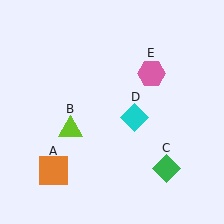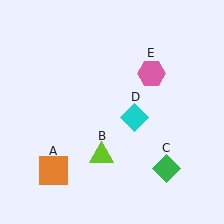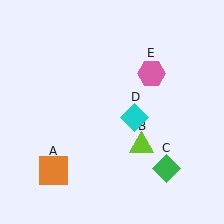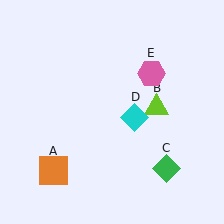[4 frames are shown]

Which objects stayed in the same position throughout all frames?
Orange square (object A) and green diamond (object C) and cyan diamond (object D) and pink hexagon (object E) remained stationary.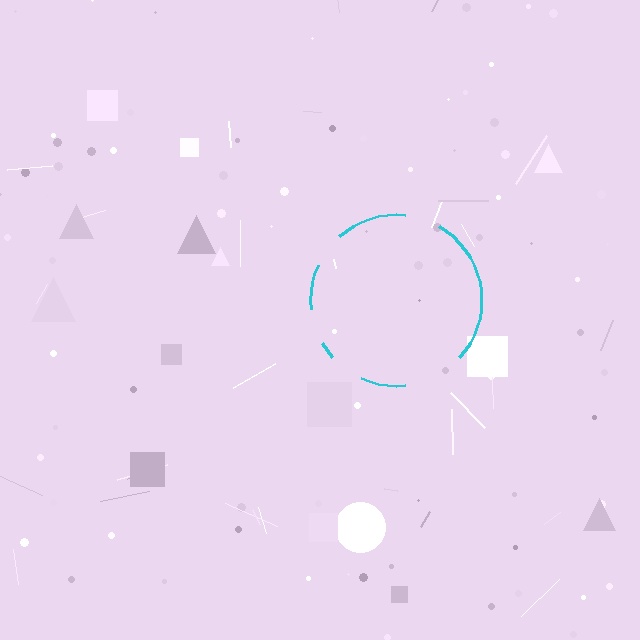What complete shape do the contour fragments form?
The contour fragments form a circle.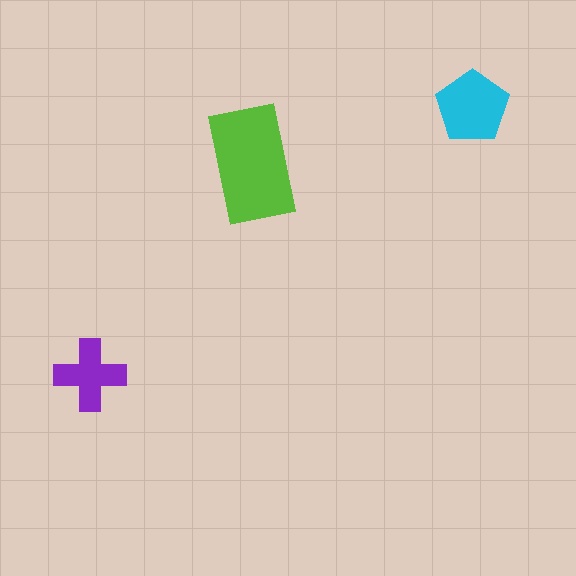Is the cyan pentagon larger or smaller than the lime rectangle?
Smaller.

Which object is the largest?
The lime rectangle.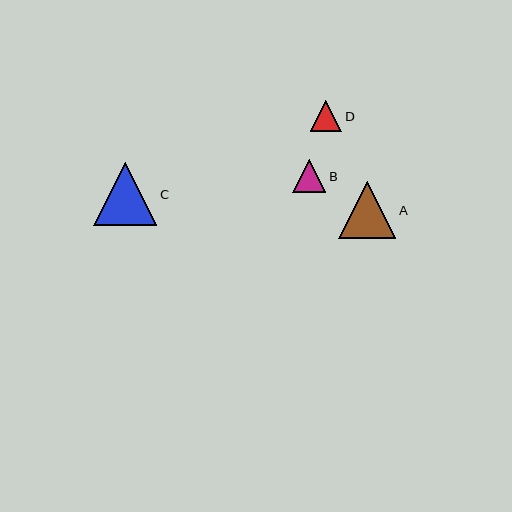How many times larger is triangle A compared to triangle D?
Triangle A is approximately 1.8 times the size of triangle D.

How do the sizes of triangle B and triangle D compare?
Triangle B and triangle D are approximately the same size.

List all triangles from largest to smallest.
From largest to smallest: C, A, B, D.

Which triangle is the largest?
Triangle C is the largest with a size of approximately 64 pixels.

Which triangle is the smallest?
Triangle D is the smallest with a size of approximately 31 pixels.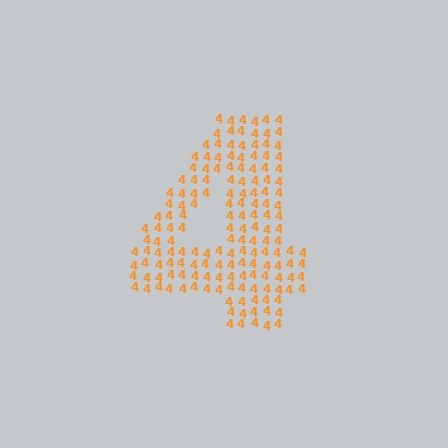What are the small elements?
The small elements are digit 4's.